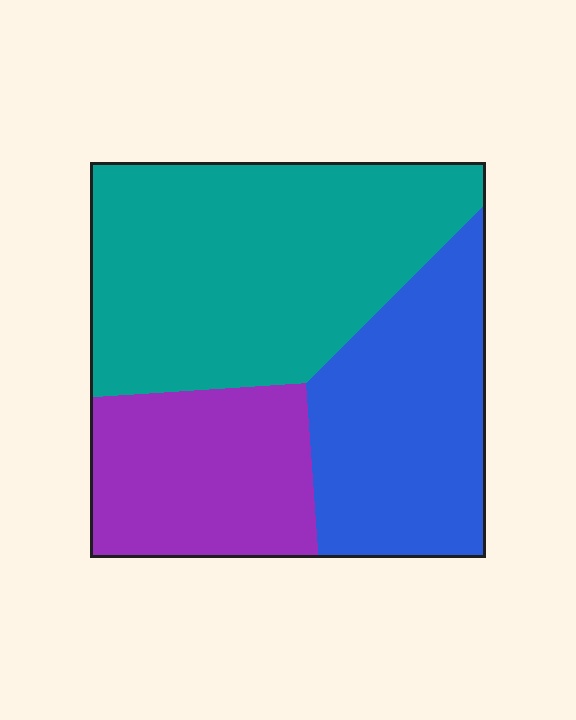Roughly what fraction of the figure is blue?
Blue covers around 30% of the figure.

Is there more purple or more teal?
Teal.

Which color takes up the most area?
Teal, at roughly 45%.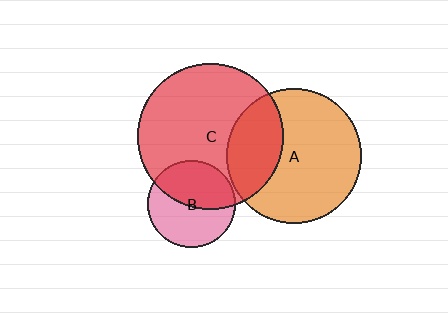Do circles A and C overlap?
Yes.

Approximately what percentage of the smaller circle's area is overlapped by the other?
Approximately 30%.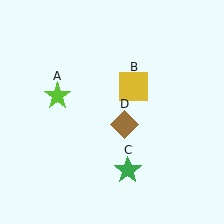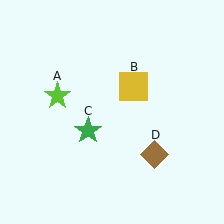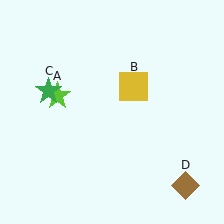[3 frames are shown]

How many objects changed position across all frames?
2 objects changed position: green star (object C), brown diamond (object D).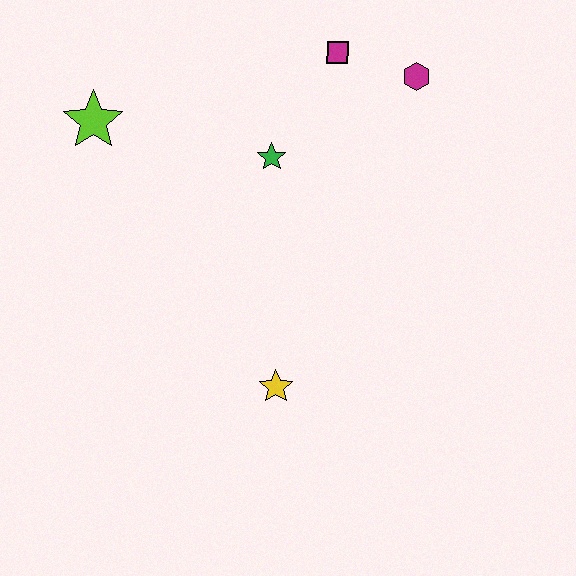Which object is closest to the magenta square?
The magenta hexagon is closest to the magenta square.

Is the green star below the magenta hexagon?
Yes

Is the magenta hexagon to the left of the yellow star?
No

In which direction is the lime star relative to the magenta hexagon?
The lime star is to the left of the magenta hexagon.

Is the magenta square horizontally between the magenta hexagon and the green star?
Yes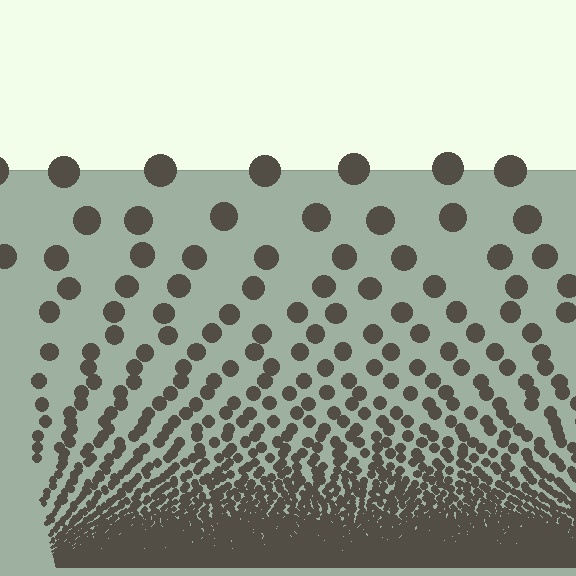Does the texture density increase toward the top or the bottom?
Density increases toward the bottom.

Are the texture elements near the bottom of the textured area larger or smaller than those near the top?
Smaller. The gradient is inverted — elements near the bottom are smaller and denser.